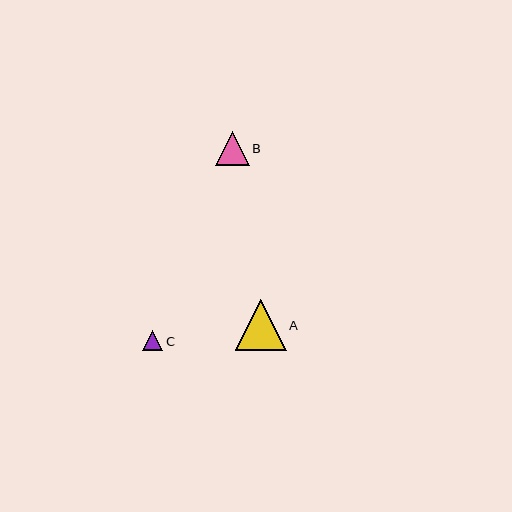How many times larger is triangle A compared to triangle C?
Triangle A is approximately 2.5 times the size of triangle C.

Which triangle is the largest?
Triangle A is the largest with a size of approximately 51 pixels.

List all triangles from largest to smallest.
From largest to smallest: A, B, C.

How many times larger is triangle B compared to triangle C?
Triangle B is approximately 1.6 times the size of triangle C.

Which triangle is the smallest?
Triangle C is the smallest with a size of approximately 20 pixels.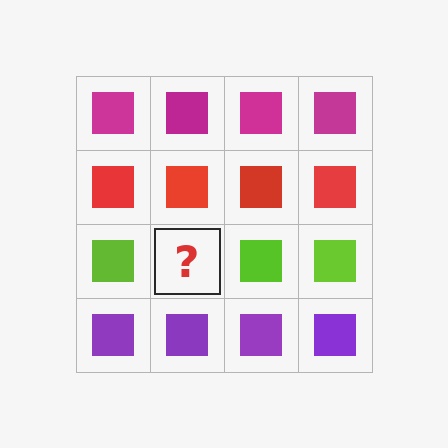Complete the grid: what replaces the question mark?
The question mark should be replaced with a lime square.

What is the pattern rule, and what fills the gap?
The rule is that each row has a consistent color. The gap should be filled with a lime square.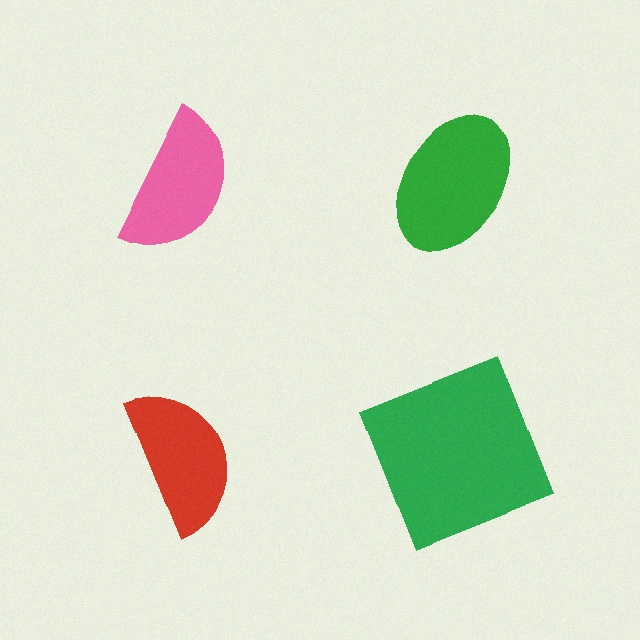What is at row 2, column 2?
A green square.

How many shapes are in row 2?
2 shapes.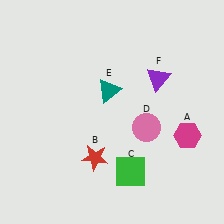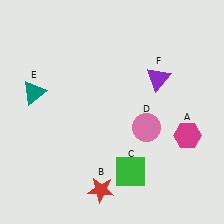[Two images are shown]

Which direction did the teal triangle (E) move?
The teal triangle (E) moved left.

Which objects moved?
The objects that moved are: the red star (B), the teal triangle (E).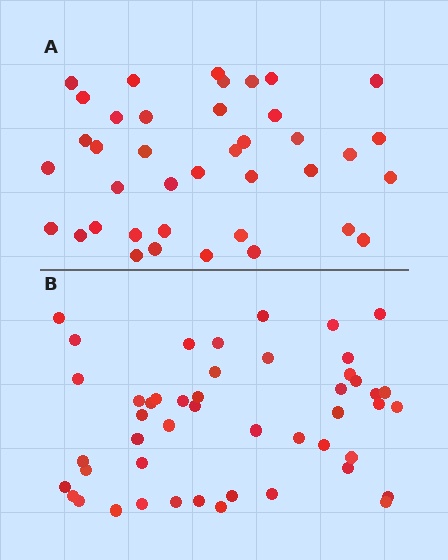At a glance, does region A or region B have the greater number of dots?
Region B (the bottom region) has more dots.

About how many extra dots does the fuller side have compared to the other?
Region B has roughly 8 or so more dots than region A.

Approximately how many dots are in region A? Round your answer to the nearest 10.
About 40 dots. (The exact count is 39, which rounds to 40.)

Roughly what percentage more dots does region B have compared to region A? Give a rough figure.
About 25% more.